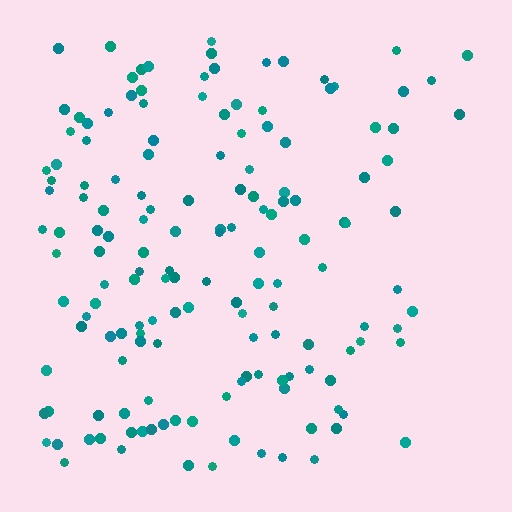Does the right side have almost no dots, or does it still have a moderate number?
Still a moderate number, just noticeably fewer than the left.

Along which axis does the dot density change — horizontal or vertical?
Horizontal.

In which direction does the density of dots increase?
From right to left, with the left side densest.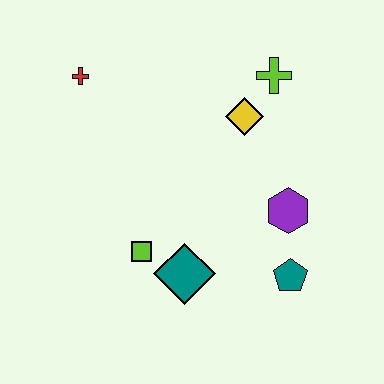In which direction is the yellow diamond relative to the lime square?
The yellow diamond is above the lime square.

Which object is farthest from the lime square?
The lime cross is farthest from the lime square.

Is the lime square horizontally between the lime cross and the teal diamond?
No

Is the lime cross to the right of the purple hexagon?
No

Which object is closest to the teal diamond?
The lime square is closest to the teal diamond.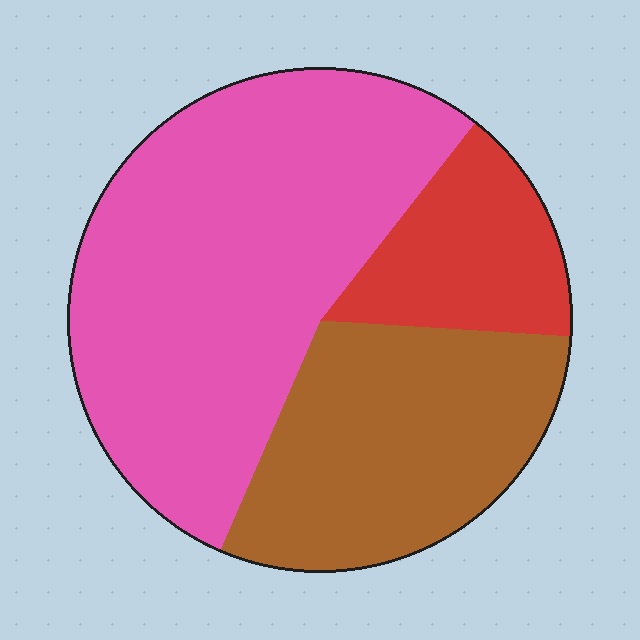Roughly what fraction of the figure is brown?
Brown takes up between a quarter and a half of the figure.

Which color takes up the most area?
Pink, at roughly 55%.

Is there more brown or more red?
Brown.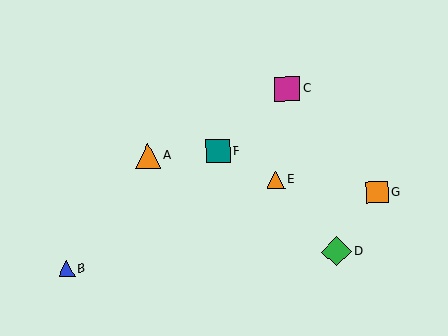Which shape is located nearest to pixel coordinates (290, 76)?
The magenta square (labeled C) at (287, 89) is nearest to that location.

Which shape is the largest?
The green diamond (labeled D) is the largest.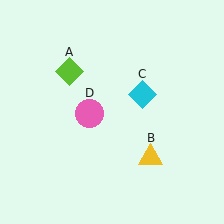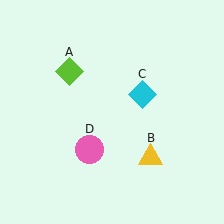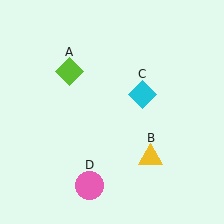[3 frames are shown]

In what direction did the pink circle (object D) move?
The pink circle (object D) moved down.